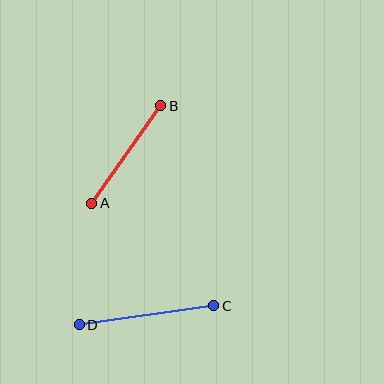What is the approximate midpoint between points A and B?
The midpoint is at approximately (126, 154) pixels.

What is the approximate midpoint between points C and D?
The midpoint is at approximately (146, 315) pixels.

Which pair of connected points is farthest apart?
Points C and D are farthest apart.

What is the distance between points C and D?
The distance is approximately 136 pixels.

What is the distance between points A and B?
The distance is approximately 120 pixels.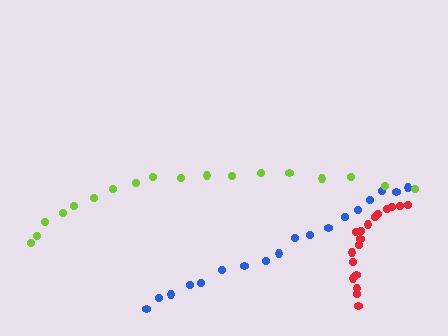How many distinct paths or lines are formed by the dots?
There are 3 distinct paths.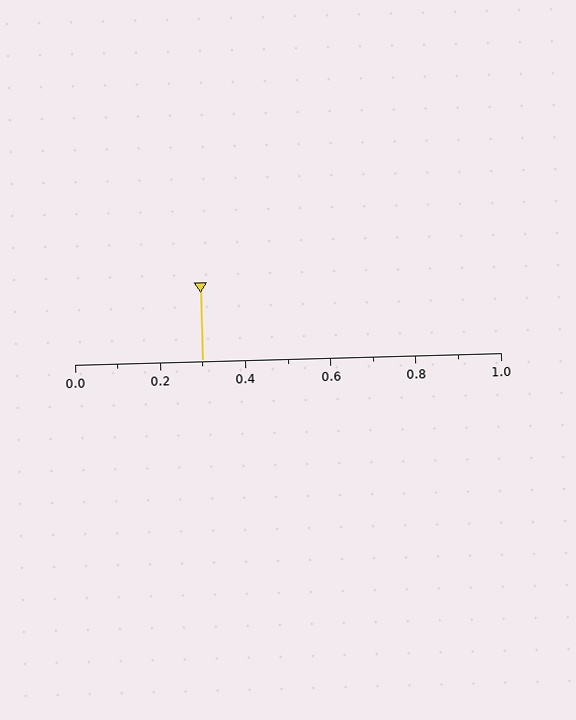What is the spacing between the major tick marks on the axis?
The major ticks are spaced 0.2 apart.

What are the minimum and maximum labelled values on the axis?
The axis runs from 0.0 to 1.0.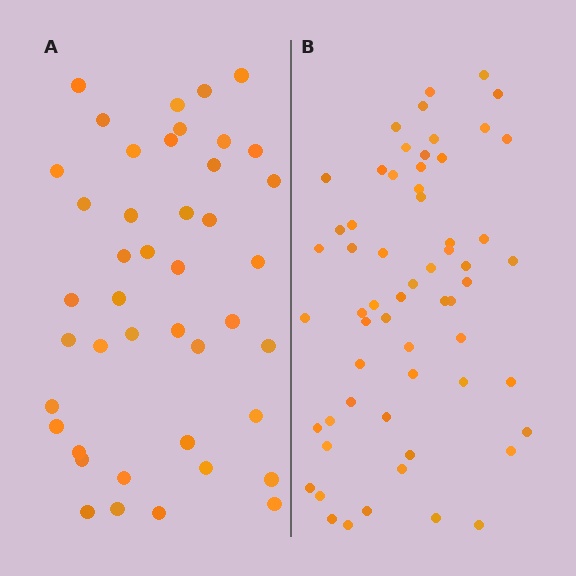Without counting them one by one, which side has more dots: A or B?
Region B (the right region) has more dots.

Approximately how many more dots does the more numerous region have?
Region B has approximately 15 more dots than region A.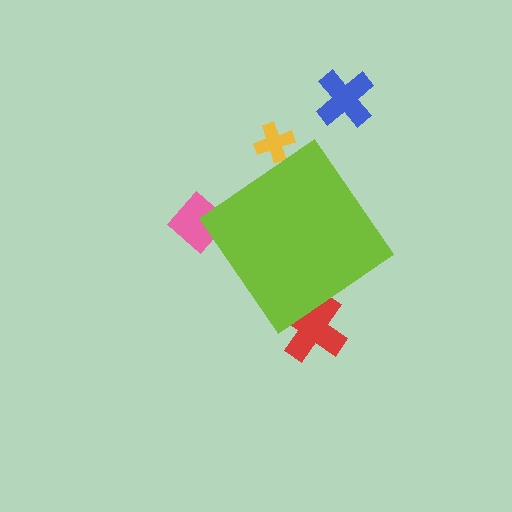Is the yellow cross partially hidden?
Yes, the yellow cross is partially hidden behind the lime diamond.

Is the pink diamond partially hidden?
Yes, the pink diamond is partially hidden behind the lime diamond.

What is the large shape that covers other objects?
A lime diamond.